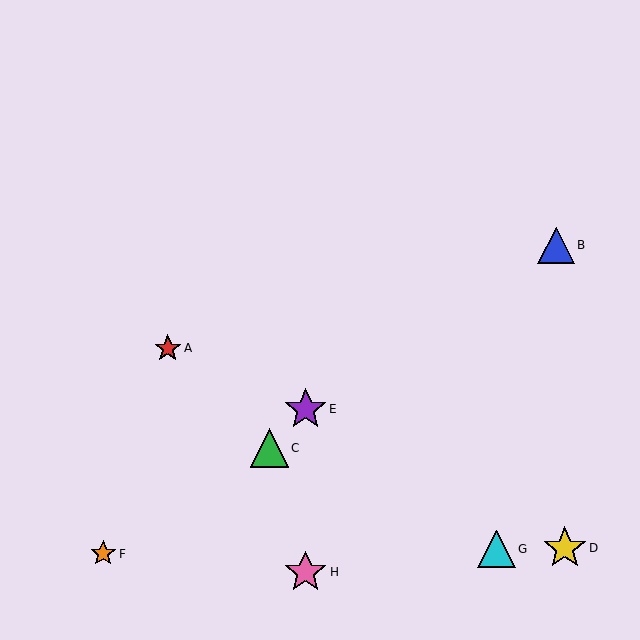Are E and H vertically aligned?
Yes, both are at x≈306.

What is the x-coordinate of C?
Object C is at x≈269.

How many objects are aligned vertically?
2 objects (E, H) are aligned vertically.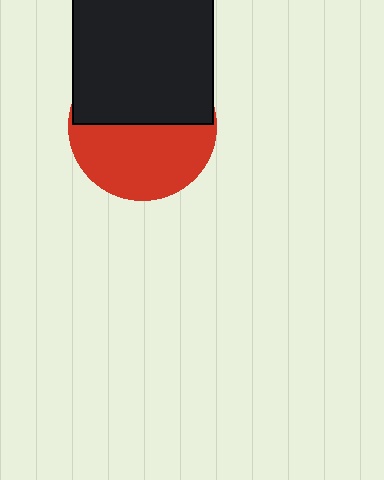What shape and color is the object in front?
The object in front is a black square.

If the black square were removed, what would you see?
You would see the complete red circle.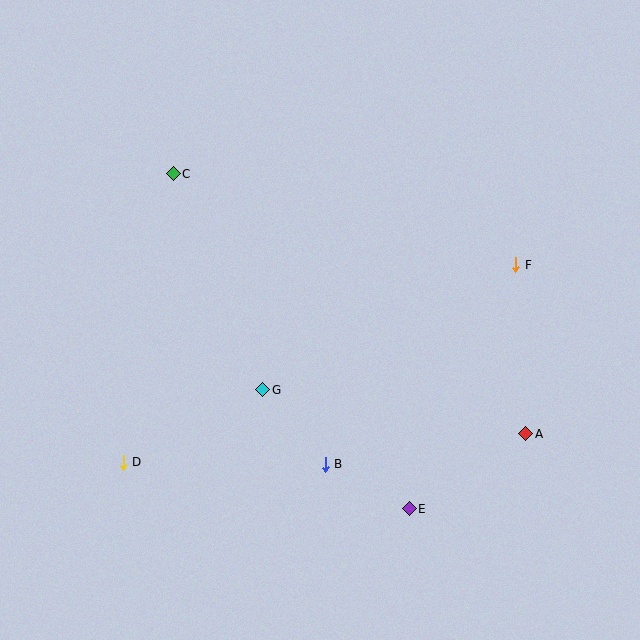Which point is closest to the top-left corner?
Point C is closest to the top-left corner.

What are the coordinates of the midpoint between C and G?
The midpoint between C and G is at (218, 282).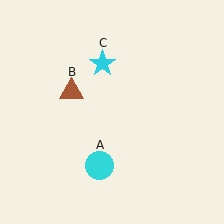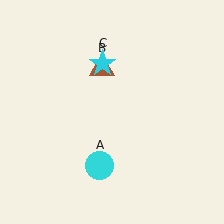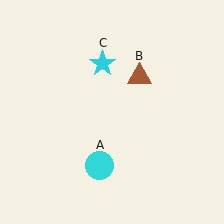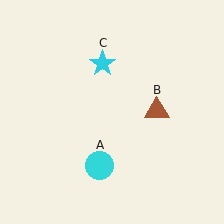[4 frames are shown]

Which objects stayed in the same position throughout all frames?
Cyan circle (object A) and cyan star (object C) remained stationary.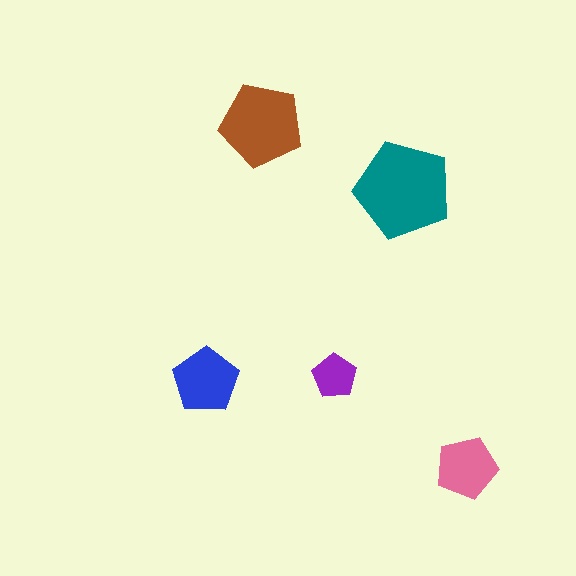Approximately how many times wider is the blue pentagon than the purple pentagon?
About 1.5 times wider.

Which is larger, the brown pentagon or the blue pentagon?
The brown one.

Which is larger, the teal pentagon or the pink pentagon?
The teal one.